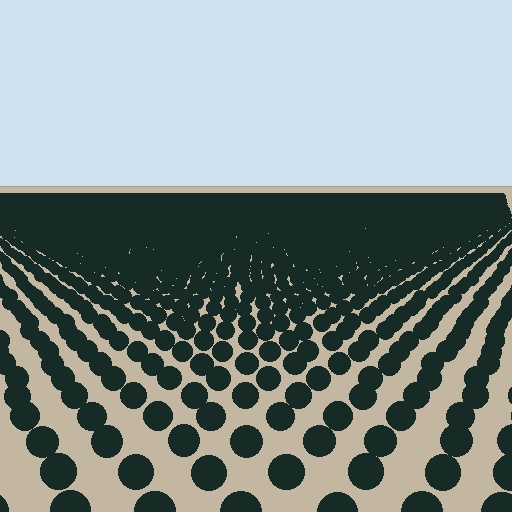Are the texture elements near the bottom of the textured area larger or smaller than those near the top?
Larger. Near the bottom, elements are closer to the viewer and appear at a bigger on-screen size.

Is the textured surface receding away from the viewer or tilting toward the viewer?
The surface is receding away from the viewer. Texture elements get smaller and denser toward the top.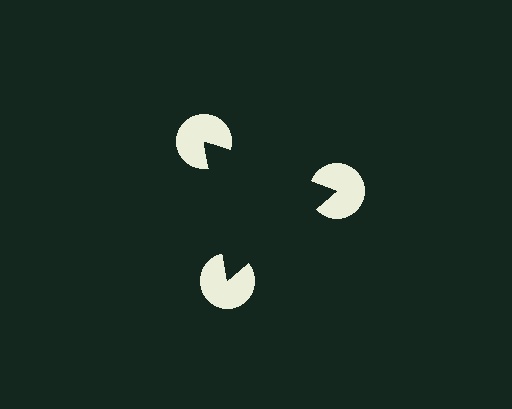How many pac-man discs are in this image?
There are 3 — one at each vertex of the illusory triangle.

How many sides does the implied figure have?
3 sides.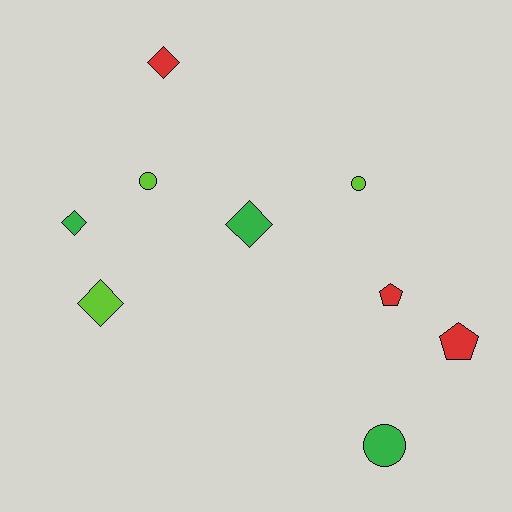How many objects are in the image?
There are 9 objects.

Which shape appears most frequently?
Diamond, with 4 objects.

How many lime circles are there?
There are 2 lime circles.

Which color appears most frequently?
Green, with 3 objects.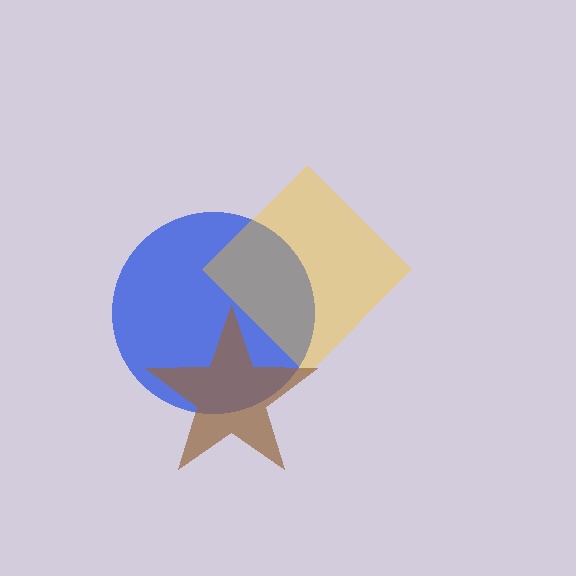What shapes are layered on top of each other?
The layered shapes are: a blue circle, a yellow diamond, a brown star.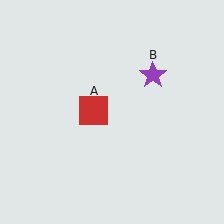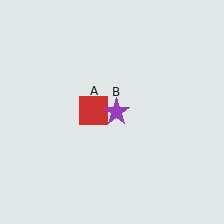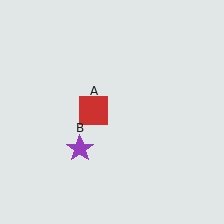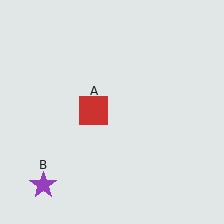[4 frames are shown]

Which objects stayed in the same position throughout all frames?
Red square (object A) remained stationary.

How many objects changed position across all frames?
1 object changed position: purple star (object B).